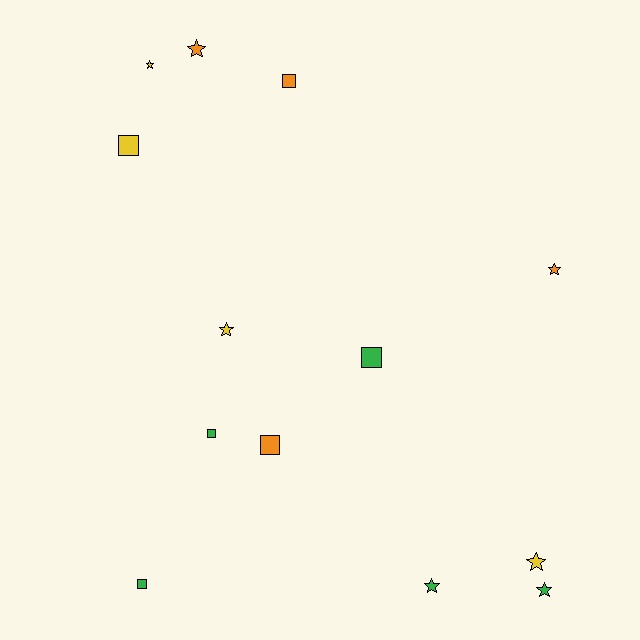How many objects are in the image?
There are 13 objects.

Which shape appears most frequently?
Star, with 7 objects.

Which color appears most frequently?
Green, with 5 objects.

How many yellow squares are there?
There is 1 yellow square.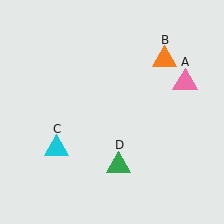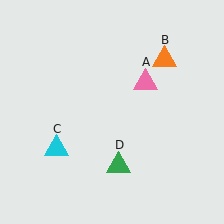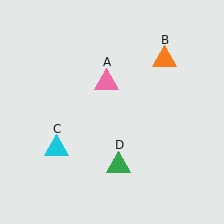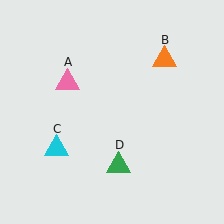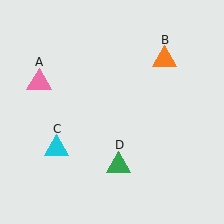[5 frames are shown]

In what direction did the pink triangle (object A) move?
The pink triangle (object A) moved left.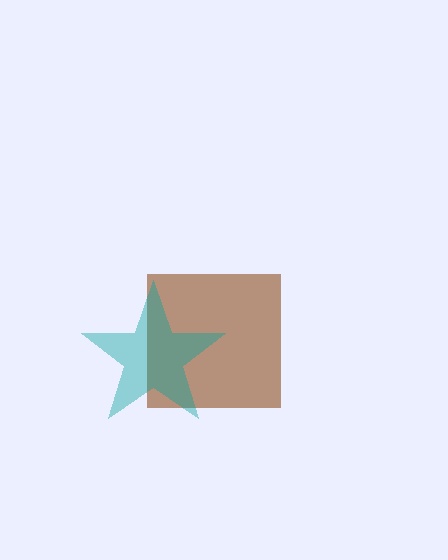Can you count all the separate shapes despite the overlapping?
Yes, there are 2 separate shapes.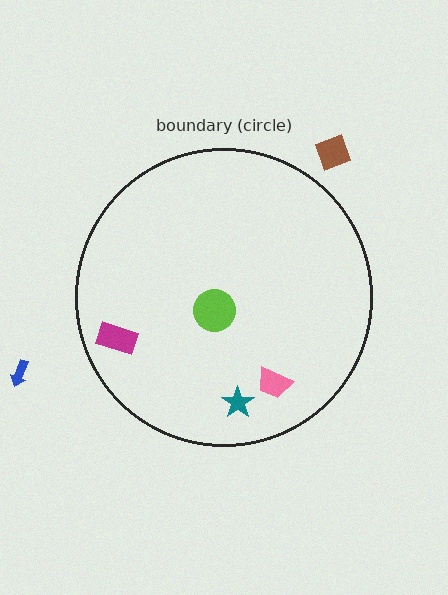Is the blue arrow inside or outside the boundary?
Outside.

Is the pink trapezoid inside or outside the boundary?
Inside.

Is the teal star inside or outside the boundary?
Inside.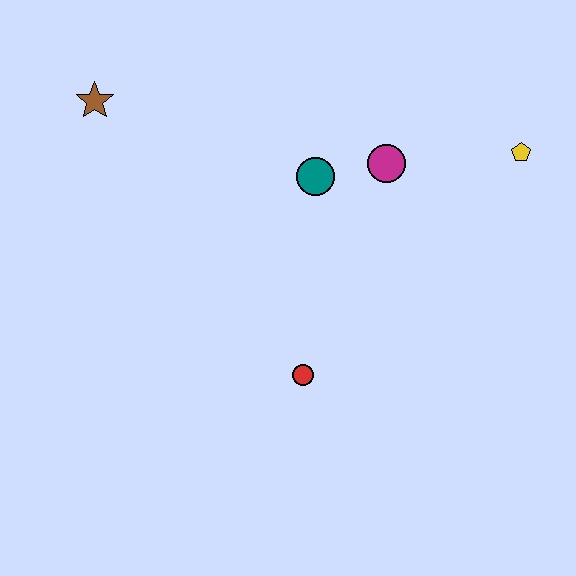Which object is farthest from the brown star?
The yellow pentagon is farthest from the brown star.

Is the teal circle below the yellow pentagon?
Yes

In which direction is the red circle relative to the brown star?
The red circle is below the brown star.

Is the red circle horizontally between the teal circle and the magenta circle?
No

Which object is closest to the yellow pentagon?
The magenta circle is closest to the yellow pentagon.